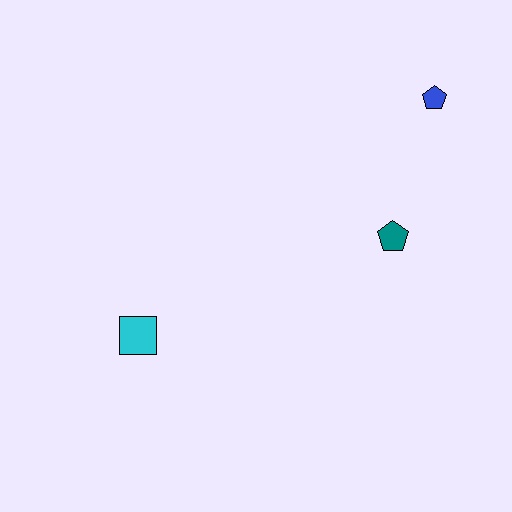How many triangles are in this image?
There are no triangles.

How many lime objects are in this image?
There are no lime objects.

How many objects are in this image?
There are 3 objects.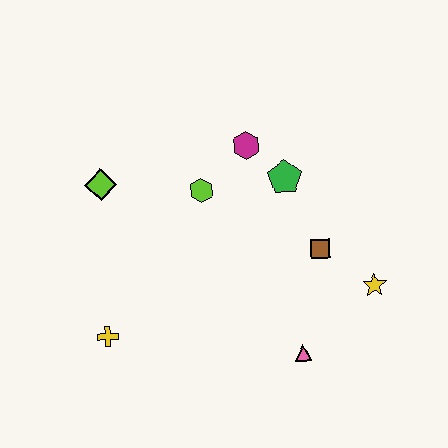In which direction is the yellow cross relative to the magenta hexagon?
The yellow cross is below the magenta hexagon.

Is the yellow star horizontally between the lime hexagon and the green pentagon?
No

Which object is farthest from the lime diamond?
The yellow star is farthest from the lime diamond.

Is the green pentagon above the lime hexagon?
Yes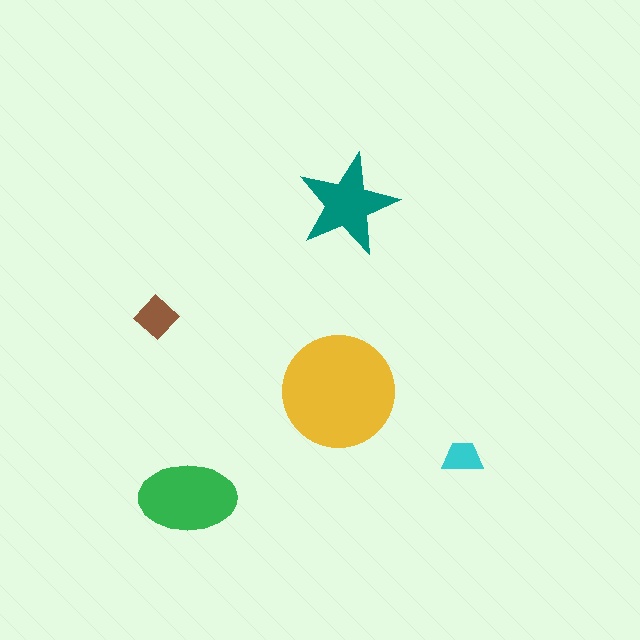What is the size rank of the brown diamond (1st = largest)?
4th.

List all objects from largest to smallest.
The yellow circle, the green ellipse, the teal star, the brown diamond, the cyan trapezoid.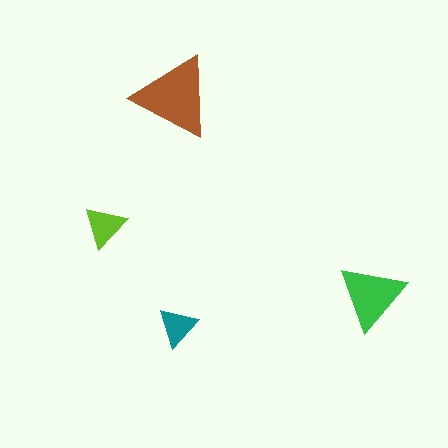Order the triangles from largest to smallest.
the brown one, the green one, the lime one, the teal one.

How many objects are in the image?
There are 4 objects in the image.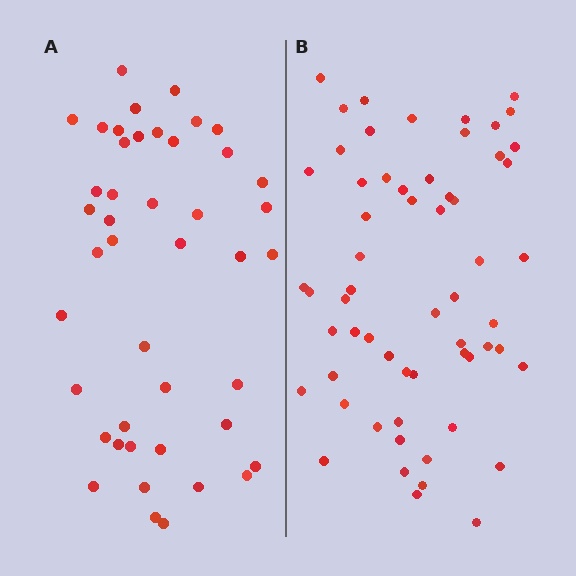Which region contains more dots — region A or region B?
Region B (the right region) has more dots.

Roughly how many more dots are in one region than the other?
Region B has approximately 15 more dots than region A.